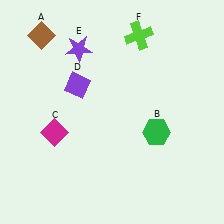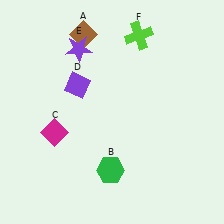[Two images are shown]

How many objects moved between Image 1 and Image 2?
2 objects moved between the two images.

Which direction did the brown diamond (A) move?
The brown diamond (A) moved right.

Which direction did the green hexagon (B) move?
The green hexagon (B) moved left.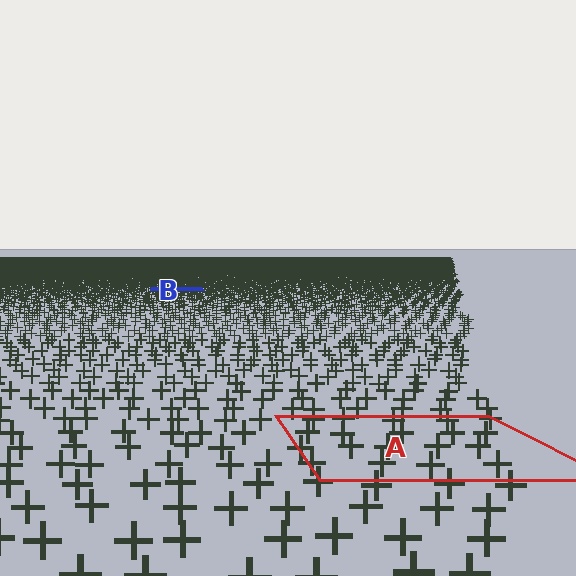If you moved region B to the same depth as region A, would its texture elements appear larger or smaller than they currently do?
They would appear larger. At a closer depth, the same texture elements are projected at a bigger on-screen size.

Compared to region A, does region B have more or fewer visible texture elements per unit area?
Region B has more texture elements per unit area — they are packed more densely because it is farther away.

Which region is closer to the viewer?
Region A is closer. The texture elements there are larger and more spread out.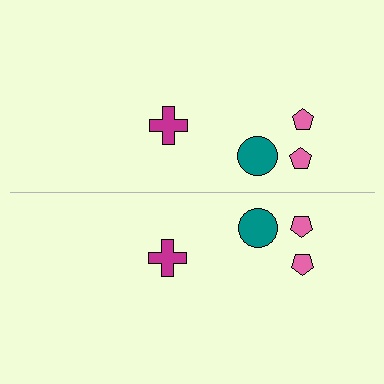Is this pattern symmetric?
Yes, this pattern has bilateral (reflection) symmetry.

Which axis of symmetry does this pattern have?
The pattern has a horizontal axis of symmetry running through the center of the image.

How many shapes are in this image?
There are 8 shapes in this image.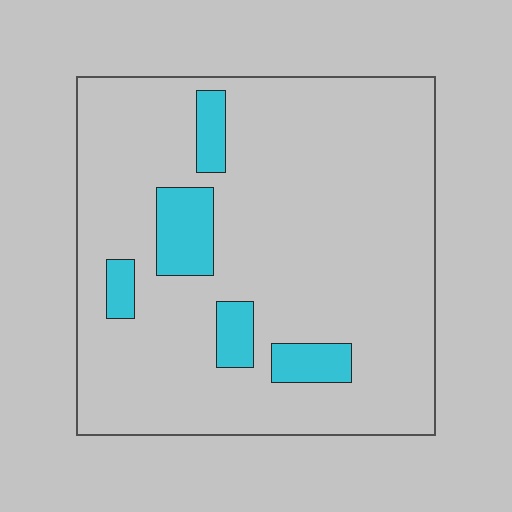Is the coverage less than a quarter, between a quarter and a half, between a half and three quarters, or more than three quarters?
Less than a quarter.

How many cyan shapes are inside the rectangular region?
5.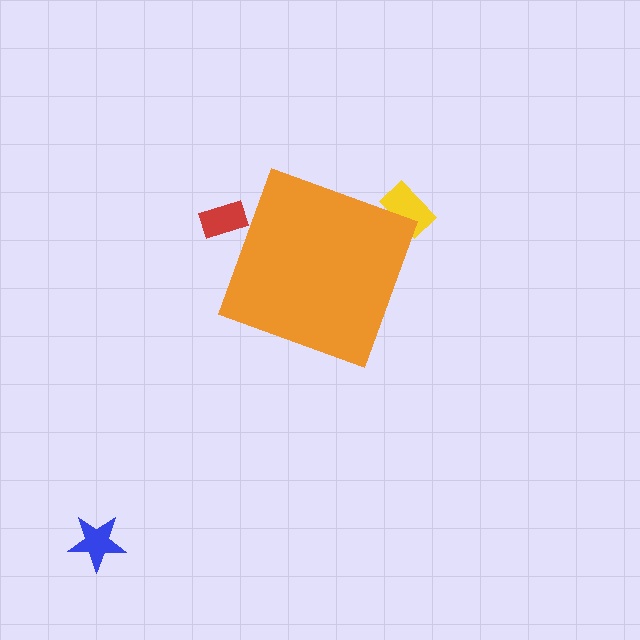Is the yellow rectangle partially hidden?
Yes, the yellow rectangle is partially hidden behind the orange diamond.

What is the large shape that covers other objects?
An orange diamond.